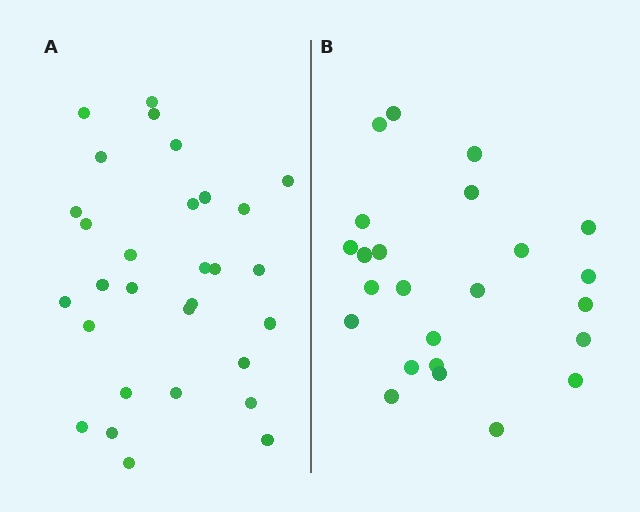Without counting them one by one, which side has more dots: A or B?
Region A (the left region) has more dots.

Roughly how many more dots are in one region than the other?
Region A has about 6 more dots than region B.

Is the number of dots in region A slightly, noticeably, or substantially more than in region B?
Region A has noticeably more, but not dramatically so. The ratio is roughly 1.2 to 1.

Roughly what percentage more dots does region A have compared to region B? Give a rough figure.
About 25% more.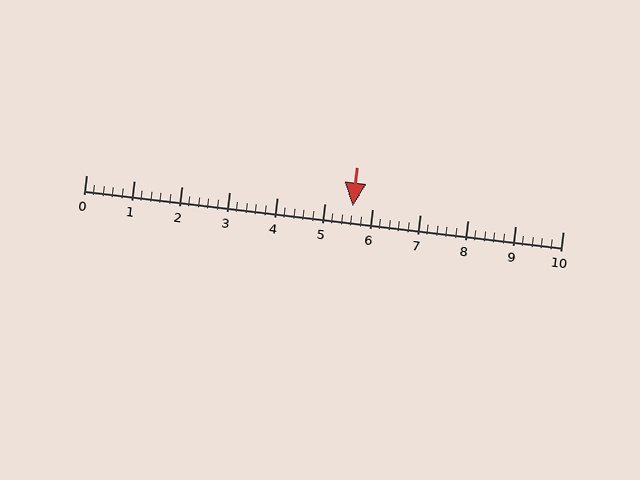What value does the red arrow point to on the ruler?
The red arrow points to approximately 5.6.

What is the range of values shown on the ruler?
The ruler shows values from 0 to 10.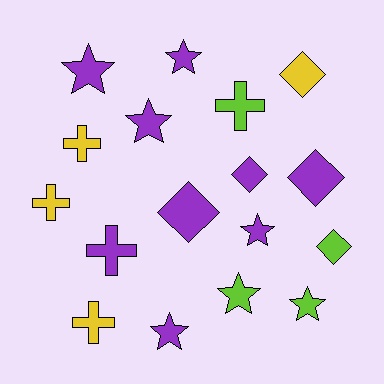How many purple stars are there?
There are 5 purple stars.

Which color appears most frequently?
Purple, with 9 objects.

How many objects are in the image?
There are 17 objects.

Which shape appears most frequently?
Star, with 7 objects.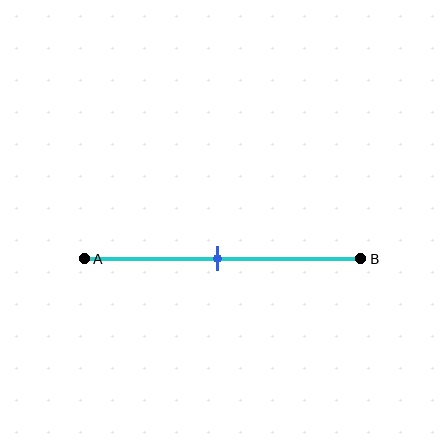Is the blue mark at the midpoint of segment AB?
Yes, the mark is approximately at the midpoint.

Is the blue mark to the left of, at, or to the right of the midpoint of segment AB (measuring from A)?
The blue mark is approximately at the midpoint of segment AB.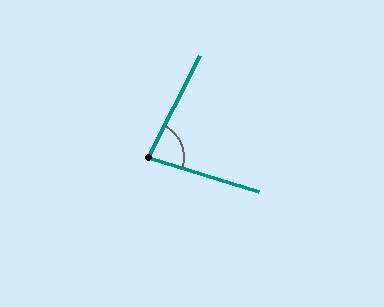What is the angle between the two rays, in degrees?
Approximately 80 degrees.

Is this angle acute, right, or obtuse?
It is acute.